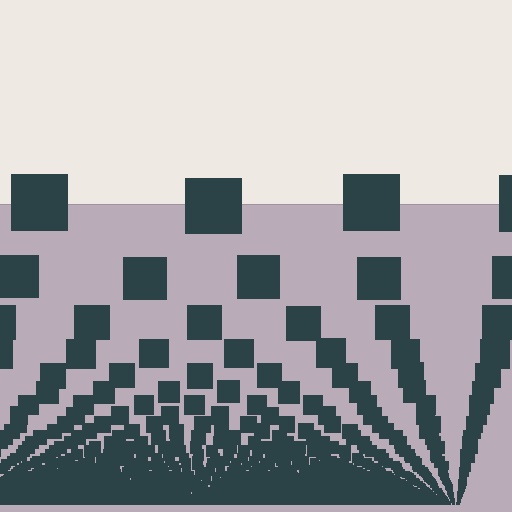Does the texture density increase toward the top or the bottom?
Density increases toward the bottom.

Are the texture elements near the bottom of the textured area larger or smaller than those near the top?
Smaller. The gradient is inverted — elements near the bottom are smaller and denser.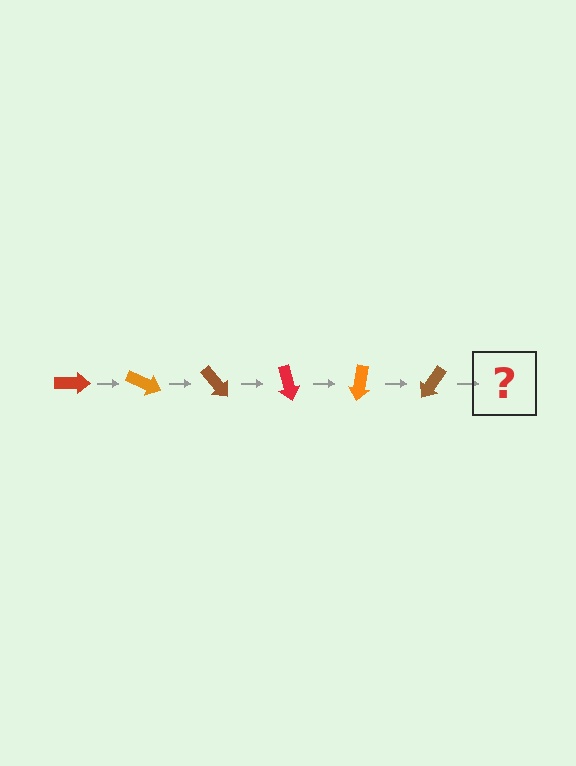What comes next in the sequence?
The next element should be a red arrow, rotated 150 degrees from the start.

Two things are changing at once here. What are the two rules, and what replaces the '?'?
The two rules are that it rotates 25 degrees each step and the color cycles through red, orange, and brown. The '?' should be a red arrow, rotated 150 degrees from the start.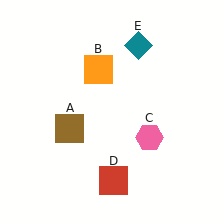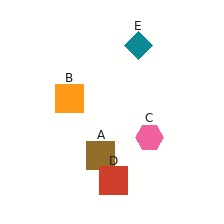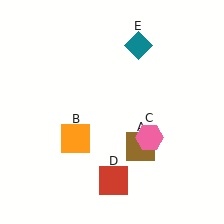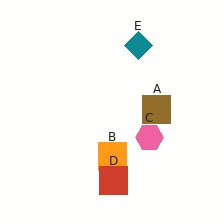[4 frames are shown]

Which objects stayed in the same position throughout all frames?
Pink hexagon (object C) and red square (object D) and teal diamond (object E) remained stationary.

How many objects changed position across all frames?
2 objects changed position: brown square (object A), orange square (object B).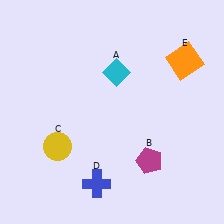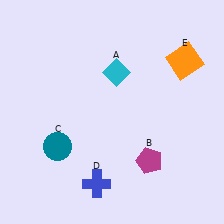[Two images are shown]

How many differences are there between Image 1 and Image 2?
There is 1 difference between the two images.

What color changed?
The circle (C) changed from yellow in Image 1 to teal in Image 2.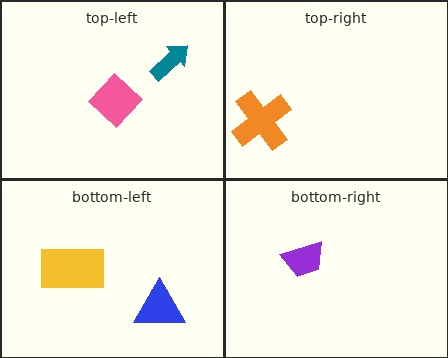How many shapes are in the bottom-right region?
1.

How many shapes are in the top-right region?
1.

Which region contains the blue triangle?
The bottom-left region.